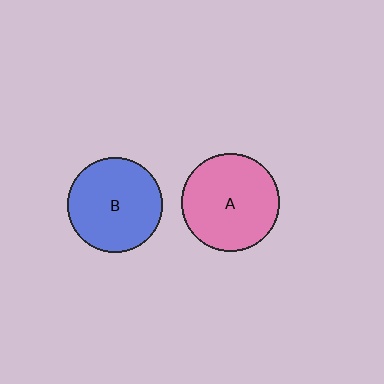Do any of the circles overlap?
No, none of the circles overlap.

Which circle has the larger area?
Circle A (pink).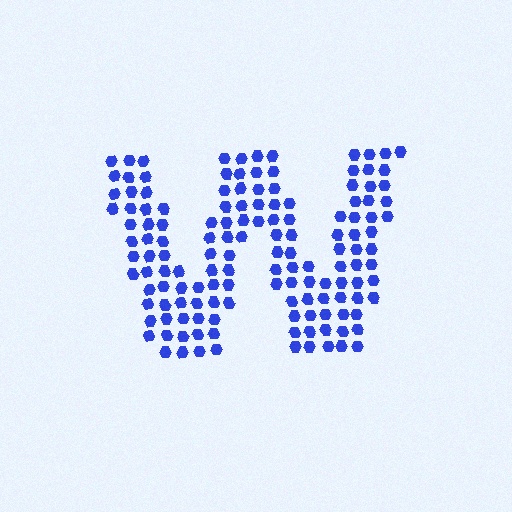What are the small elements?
The small elements are hexagons.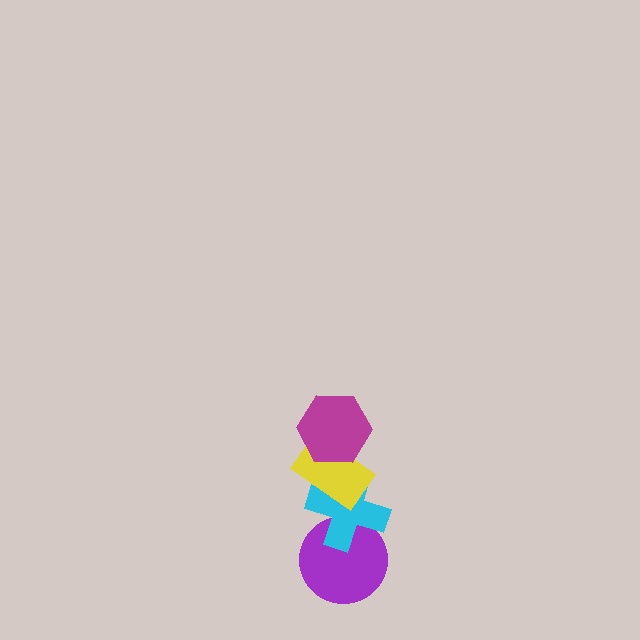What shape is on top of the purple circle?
The cyan cross is on top of the purple circle.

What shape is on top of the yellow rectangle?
The magenta hexagon is on top of the yellow rectangle.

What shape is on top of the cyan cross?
The yellow rectangle is on top of the cyan cross.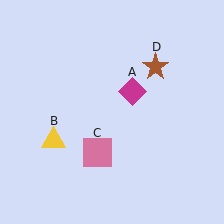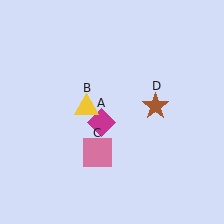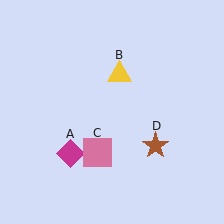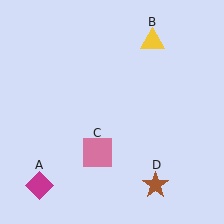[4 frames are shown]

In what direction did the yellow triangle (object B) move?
The yellow triangle (object B) moved up and to the right.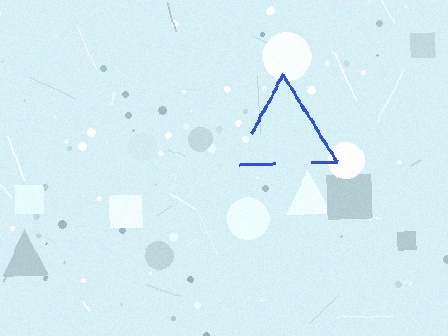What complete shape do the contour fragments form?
The contour fragments form a triangle.